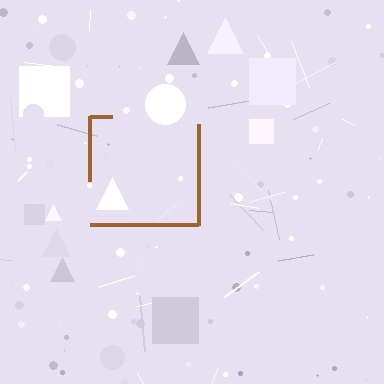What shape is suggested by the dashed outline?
The dashed outline suggests a square.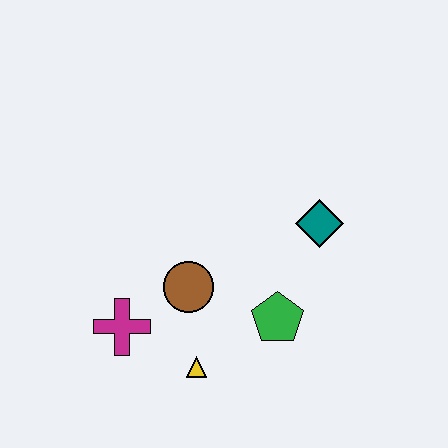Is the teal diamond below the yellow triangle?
No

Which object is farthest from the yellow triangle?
The teal diamond is farthest from the yellow triangle.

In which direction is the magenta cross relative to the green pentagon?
The magenta cross is to the left of the green pentagon.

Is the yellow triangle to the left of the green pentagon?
Yes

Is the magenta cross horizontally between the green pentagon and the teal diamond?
No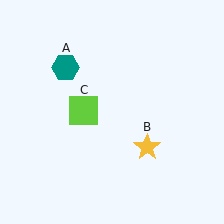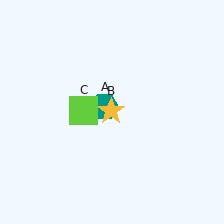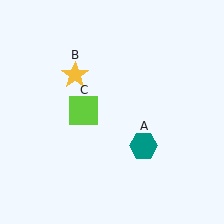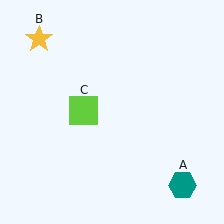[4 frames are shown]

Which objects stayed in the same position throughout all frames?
Lime square (object C) remained stationary.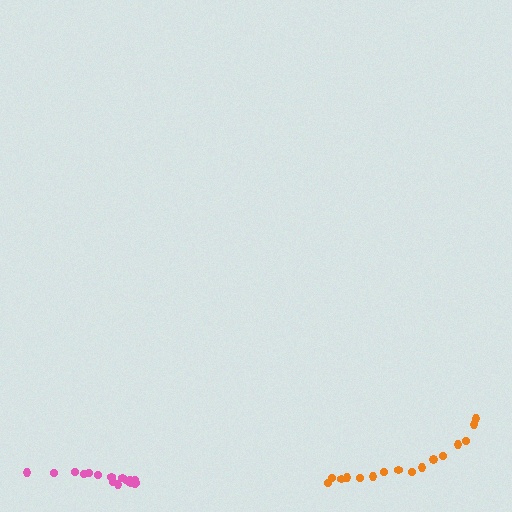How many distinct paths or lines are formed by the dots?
There are 2 distinct paths.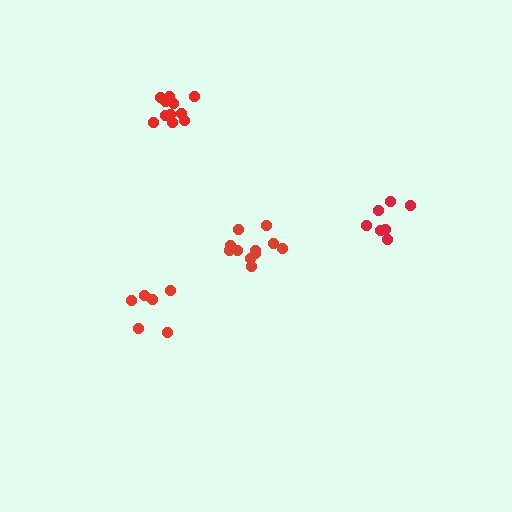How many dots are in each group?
Group 1: 6 dots, Group 2: 12 dots, Group 3: 11 dots, Group 4: 7 dots (36 total).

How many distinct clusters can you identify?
There are 4 distinct clusters.